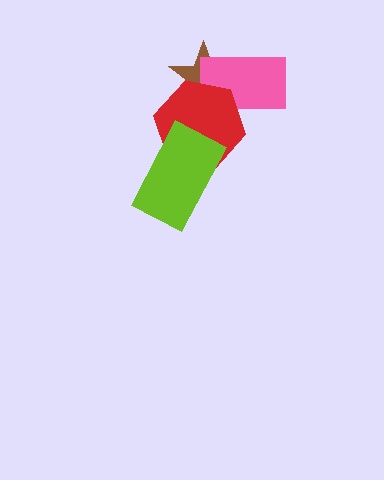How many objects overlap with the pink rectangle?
2 objects overlap with the pink rectangle.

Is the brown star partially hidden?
Yes, it is partially covered by another shape.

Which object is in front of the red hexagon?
The lime rectangle is in front of the red hexagon.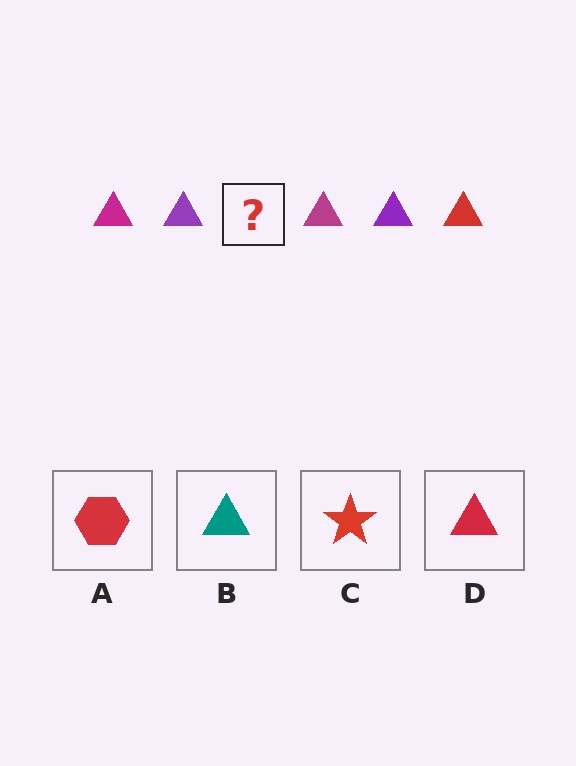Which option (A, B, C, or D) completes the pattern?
D.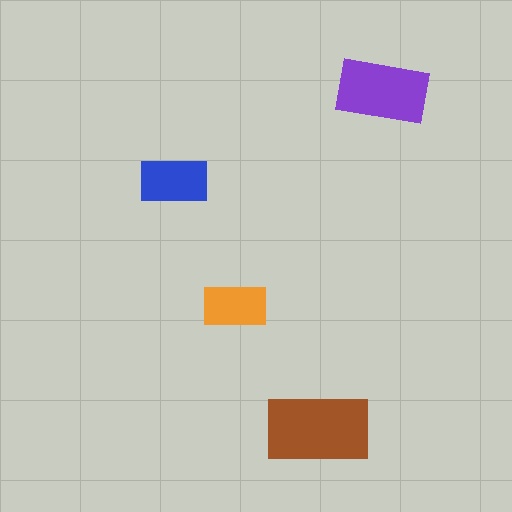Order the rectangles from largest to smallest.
the brown one, the purple one, the blue one, the orange one.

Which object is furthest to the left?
The blue rectangle is leftmost.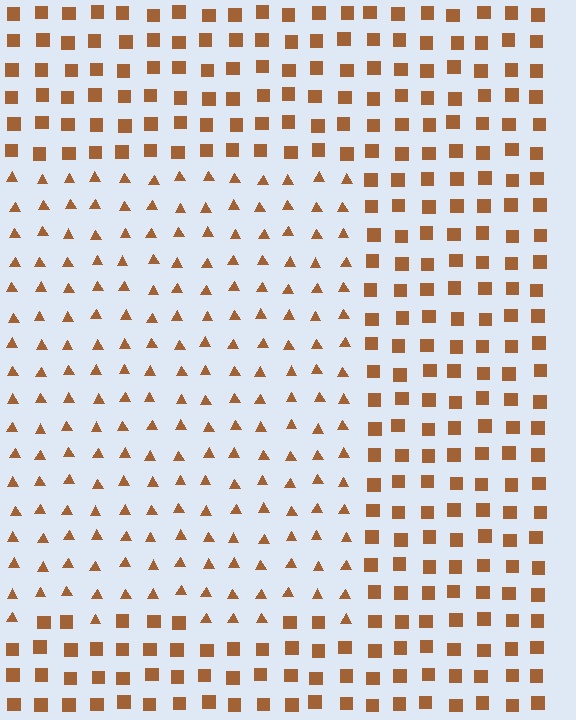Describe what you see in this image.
The image is filled with small brown elements arranged in a uniform grid. A rectangle-shaped region contains triangles, while the surrounding area contains squares. The boundary is defined purely by the change in element shape.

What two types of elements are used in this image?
The image uses triangles inside the rectangle region and squares outside it.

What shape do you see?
I see a rectangle.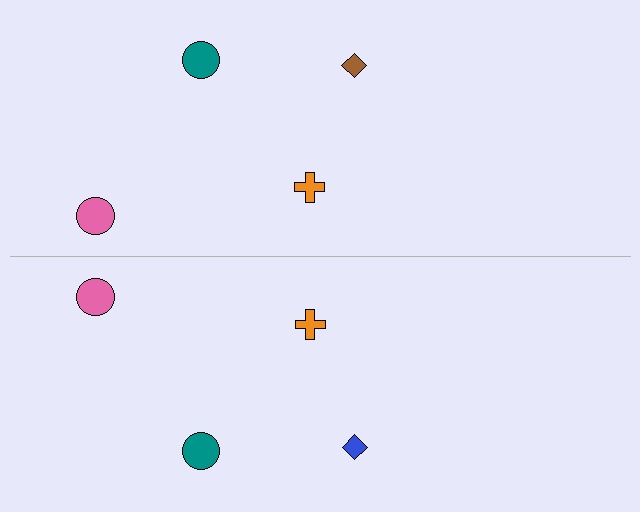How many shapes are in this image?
There are 8 shapes in this image.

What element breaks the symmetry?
The blue diamond on the bottom side breaks the symmetry — its mirror counterpart is brown.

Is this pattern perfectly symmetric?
No, the pattern is not perfectly symmetric. The blue diamond on the bottom side breaks the symmetry — its mirror counterpart is brown.